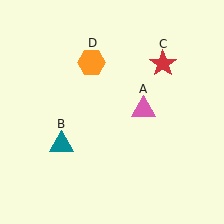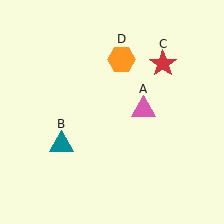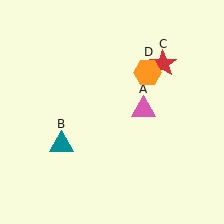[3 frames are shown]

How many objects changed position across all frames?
1 object changed position: orange hexagon (object D).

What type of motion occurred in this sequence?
The orange hexagon (object D) rotated clockwise around the center of the scene.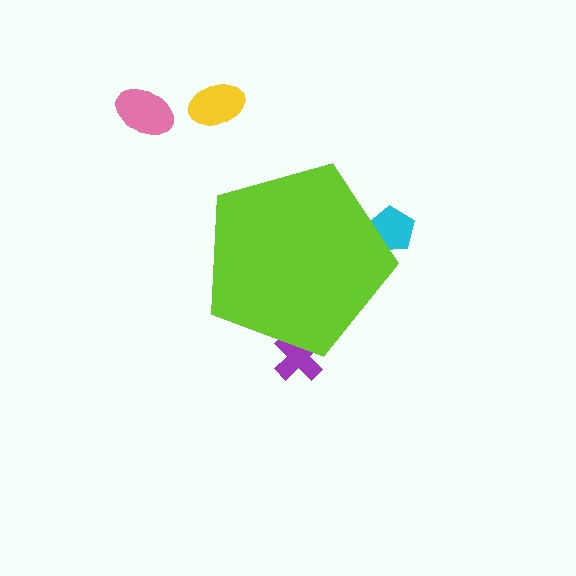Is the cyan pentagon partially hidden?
Yes, the cyan pentagon is partially hidden behind the lime pentagon.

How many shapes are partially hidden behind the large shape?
2 shapes are partially hidden.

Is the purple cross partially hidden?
Yes, the purple cross is partially hidden behind the lime pentagon.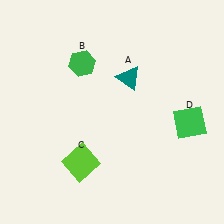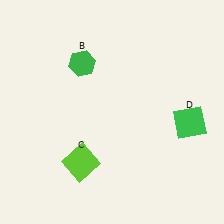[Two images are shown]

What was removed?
The teal triangle (A) was removed in Image 2.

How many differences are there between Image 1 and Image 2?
There is 1 difference between the two images.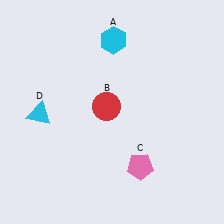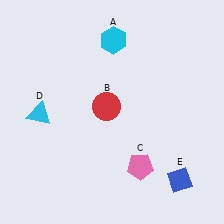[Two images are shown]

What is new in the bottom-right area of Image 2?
A blue diamond (E) was added in the bottom-right area of Image 2.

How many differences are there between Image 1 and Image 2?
There is 1 difference between the two images.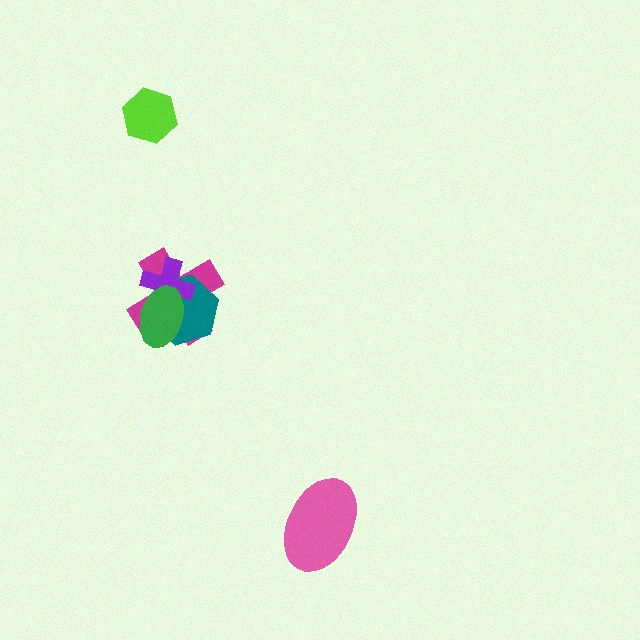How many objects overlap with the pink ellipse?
0 objects overlap with the pink ellipse.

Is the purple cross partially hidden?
Yes, it is partially covered by another shape.